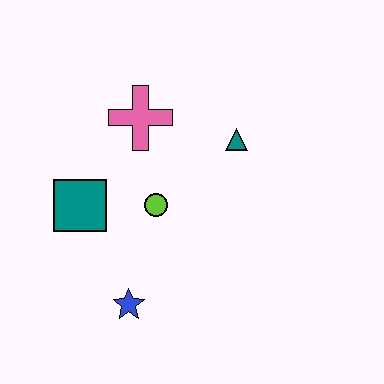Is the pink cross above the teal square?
Yes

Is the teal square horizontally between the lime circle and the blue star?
No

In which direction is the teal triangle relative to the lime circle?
The teal triangle is to the right of the lime circle.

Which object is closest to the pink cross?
The lime circle is closest to the pink cross.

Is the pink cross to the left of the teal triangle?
Yes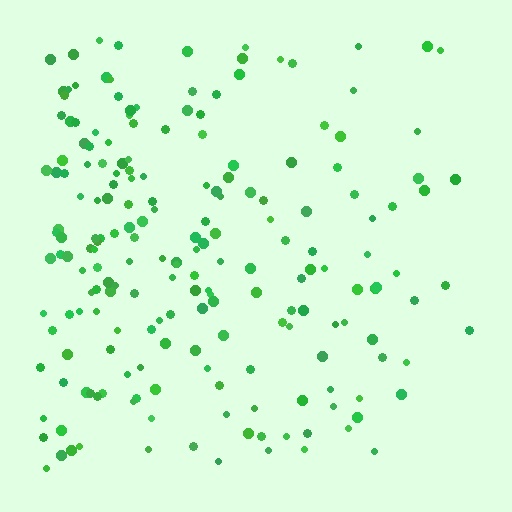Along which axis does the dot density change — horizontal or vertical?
Horizontal.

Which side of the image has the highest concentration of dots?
The left.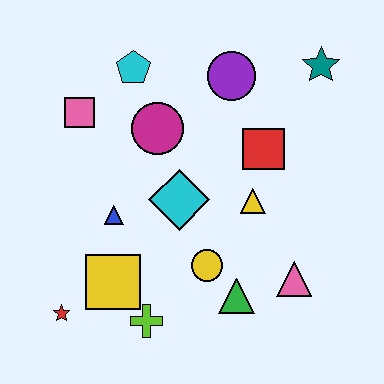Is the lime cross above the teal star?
No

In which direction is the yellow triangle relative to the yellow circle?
The yellow triangle is above the yellow circle.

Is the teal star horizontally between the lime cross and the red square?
No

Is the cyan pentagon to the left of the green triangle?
Yes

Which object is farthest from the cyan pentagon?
The pink triangle is farthest from the cyan pentagon.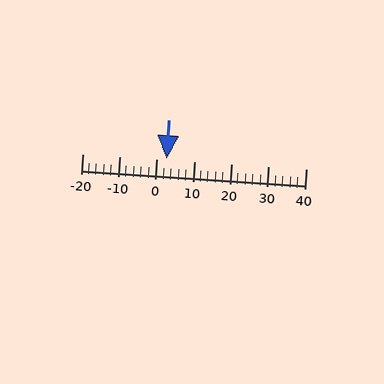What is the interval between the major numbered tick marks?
The major tick marks are spaced 10 units apart.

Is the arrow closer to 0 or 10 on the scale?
The arrow is closer to 0.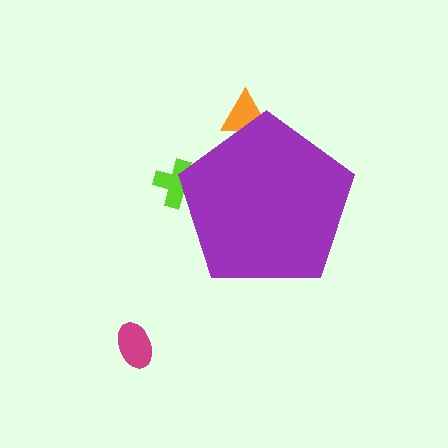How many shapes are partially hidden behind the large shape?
2 shapes are partially hidden.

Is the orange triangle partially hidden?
Yes, the orange triangle is partially hidden behind the purple pentagon.